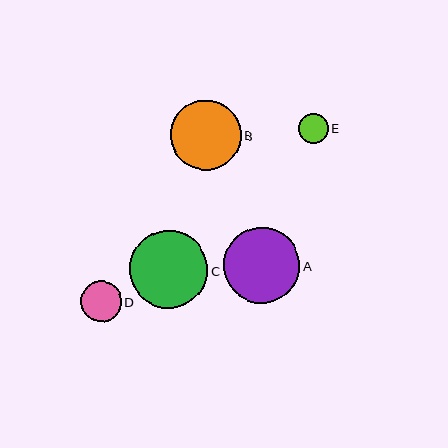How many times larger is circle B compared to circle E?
Circle B is approximately 2.3 times the size of circle E.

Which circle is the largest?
Circle C is the largest with a size of approximately 78 pixels.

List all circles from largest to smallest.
From largest to smallest: C, A, B, D, E.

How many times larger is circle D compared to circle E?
Circle D is approximately 1.4 times the size of circle E.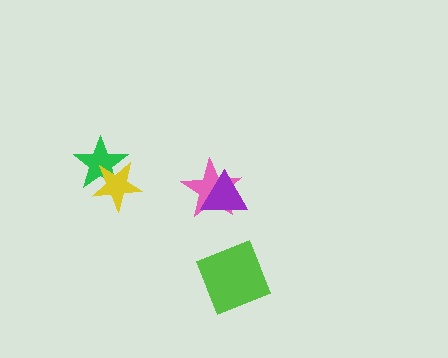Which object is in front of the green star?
The yellow star is in front of the green star.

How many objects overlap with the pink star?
1 object overlaps with the pink star.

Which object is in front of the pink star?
The purple triangle is in front of the pink star.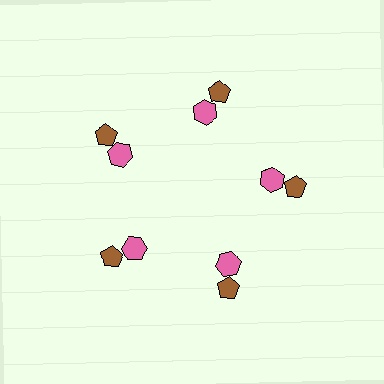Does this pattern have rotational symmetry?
Yes, this pattern has 5-fold rotational symmetry. It looks the same after rotating 72 degrees around the center.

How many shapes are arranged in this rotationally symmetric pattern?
There are 10 shapes, arranged in 5 groups of 2.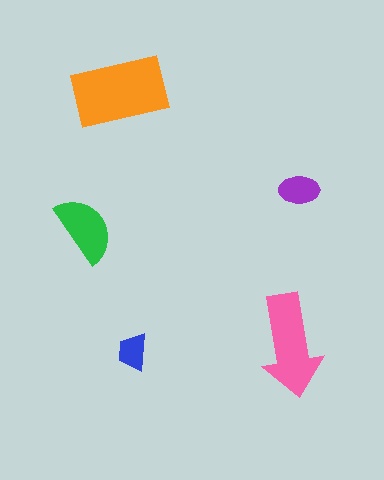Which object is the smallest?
The blue trapezoid.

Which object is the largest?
The orange rectangle.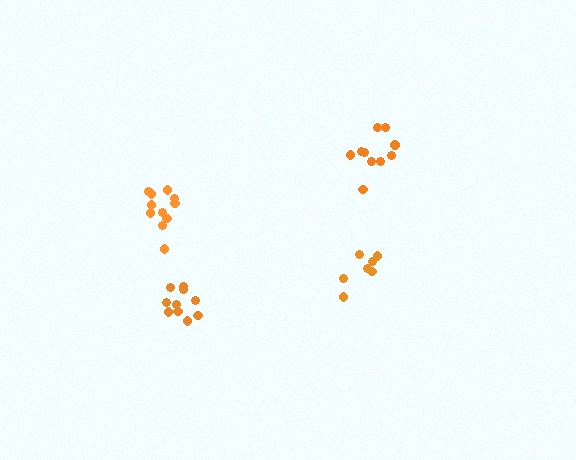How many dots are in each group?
Group 1: 7 dots, Group 2: 11 dots, Group 3: 10 dots, Group 4: 10 dots (38 total).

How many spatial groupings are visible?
There are 4 spatial groupings.